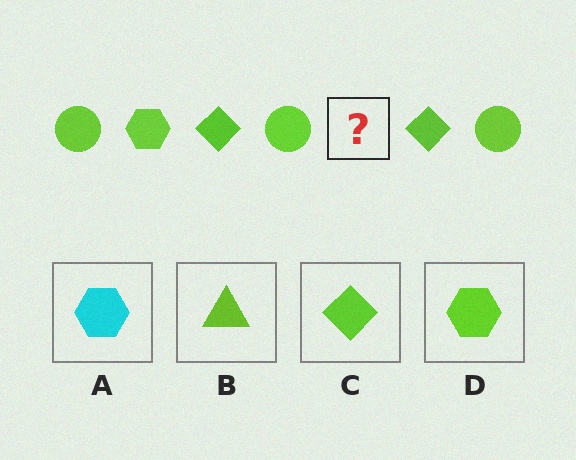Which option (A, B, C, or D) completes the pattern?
D.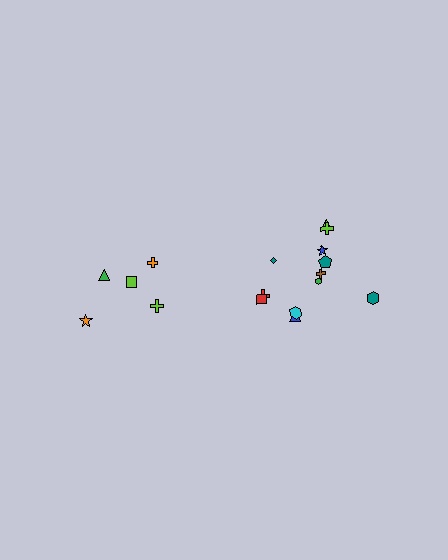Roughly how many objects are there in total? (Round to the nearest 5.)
Roughly 15 objects in total.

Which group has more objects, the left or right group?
The right group.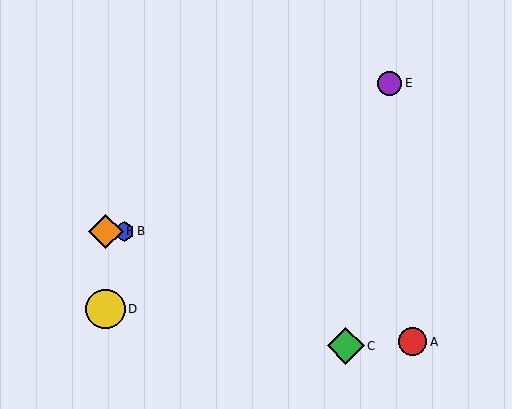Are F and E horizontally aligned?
No, F is at y≈231 and E is at y≈83.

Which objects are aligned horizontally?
Objects B, F are aligned horizontally.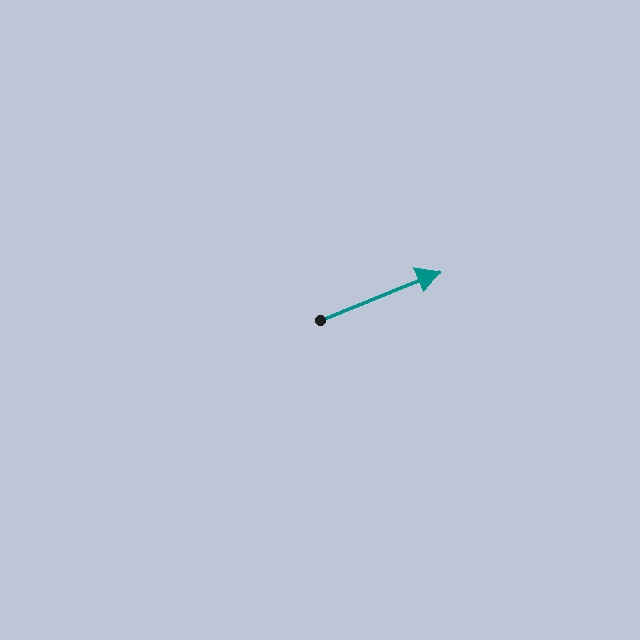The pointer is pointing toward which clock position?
Roughly 2 o'clock.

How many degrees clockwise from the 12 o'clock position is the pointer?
Approximately 68 degrees.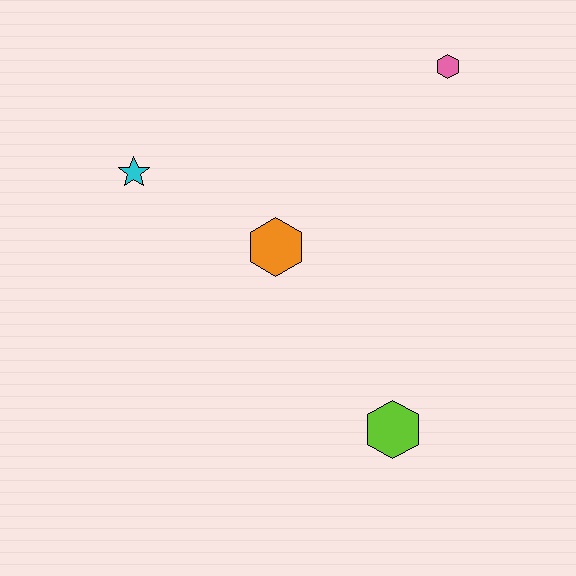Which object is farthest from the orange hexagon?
The pink hexagon is farthest from the orange hexagon.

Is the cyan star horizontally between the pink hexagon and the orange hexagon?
No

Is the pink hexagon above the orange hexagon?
Yes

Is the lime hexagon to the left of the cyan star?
No